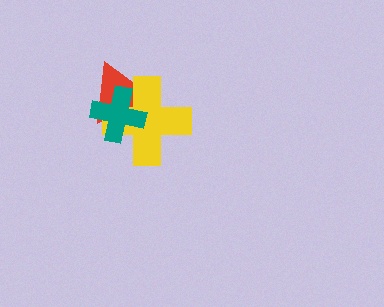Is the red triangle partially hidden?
Yes, it is partially covered by another shape.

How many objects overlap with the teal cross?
2 objects overlap with the teal cross.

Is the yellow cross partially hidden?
Yes, it is partially covered by another shape.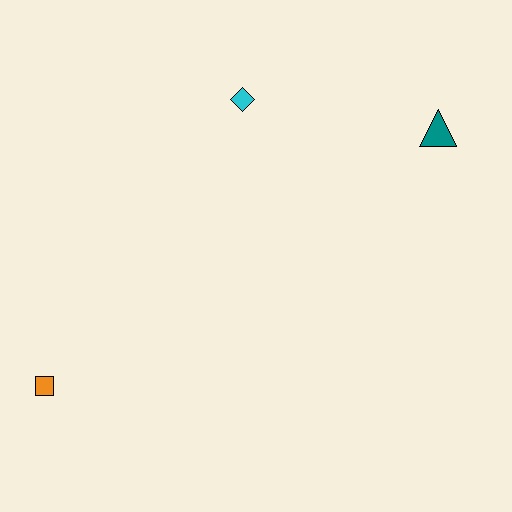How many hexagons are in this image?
There are no hexagons.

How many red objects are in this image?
There are no red objects.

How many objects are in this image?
There are 3 objects.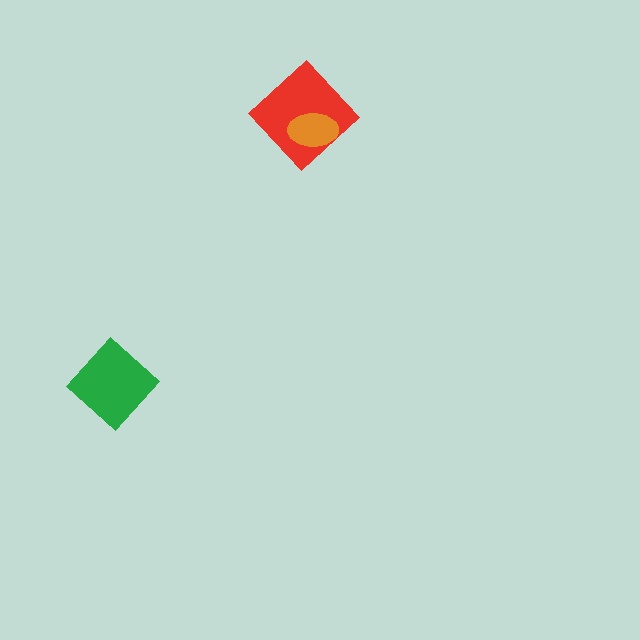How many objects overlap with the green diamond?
0 objects overlap with the green diamond.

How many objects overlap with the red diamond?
1 object overlaps with the red diamond.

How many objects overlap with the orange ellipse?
1 object overlaps with the orange ellipse.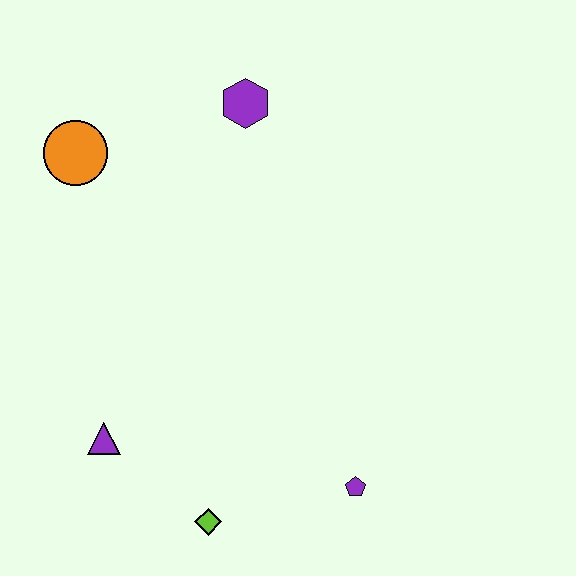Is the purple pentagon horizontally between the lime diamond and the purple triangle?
No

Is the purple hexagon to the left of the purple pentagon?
Yes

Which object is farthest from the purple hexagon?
The lime diamond is farthest from the purple hexagon.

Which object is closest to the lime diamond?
The purple triangle is closest to the lime diamond.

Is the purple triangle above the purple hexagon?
No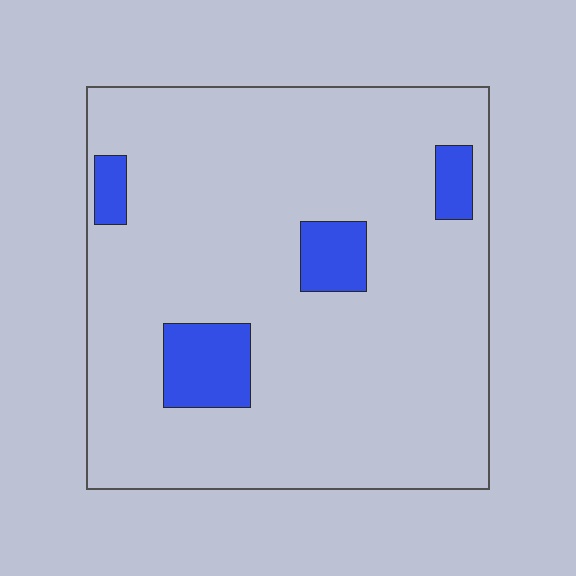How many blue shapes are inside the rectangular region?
4.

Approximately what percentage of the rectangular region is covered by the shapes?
Approximately 10%.